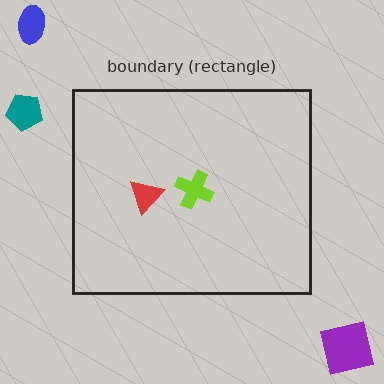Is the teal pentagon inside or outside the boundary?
Outside.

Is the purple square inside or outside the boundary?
Outside.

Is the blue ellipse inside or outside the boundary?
Outside.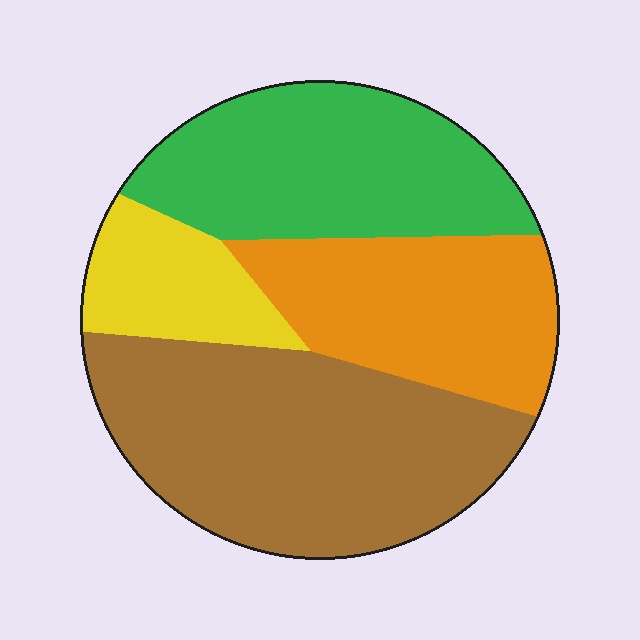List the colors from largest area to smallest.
From largest to smallest: brown, green, orange, yellow.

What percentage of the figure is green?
Green covers 27% of the figure.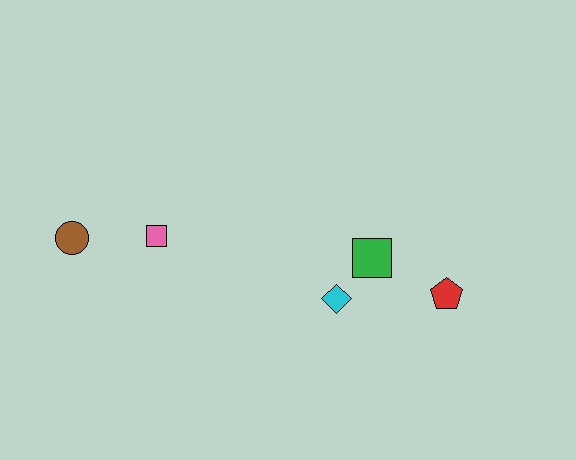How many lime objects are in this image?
There are no lime objects.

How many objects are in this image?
There are 5 objects.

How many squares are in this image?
There are 2 squares.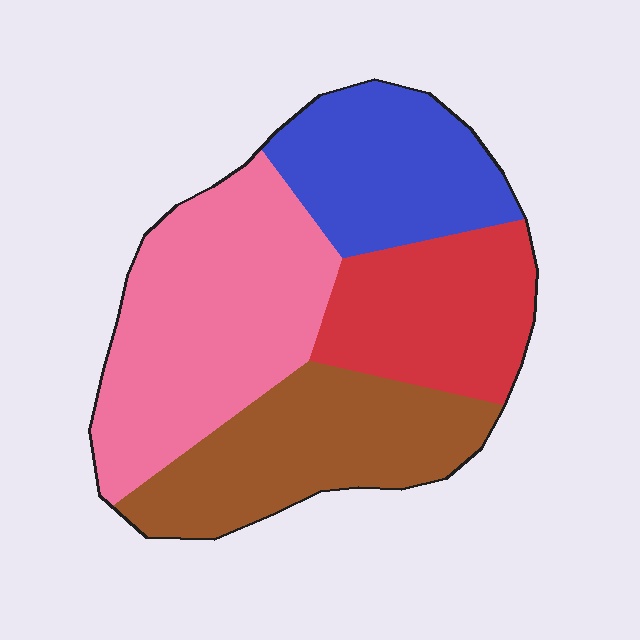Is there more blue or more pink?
Pink.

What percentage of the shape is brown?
Brown covers about 25% of the shape.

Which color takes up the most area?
Pink, at roughly 35%.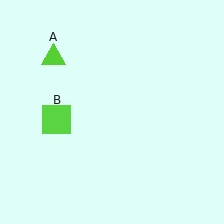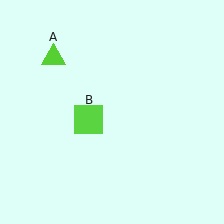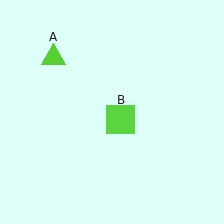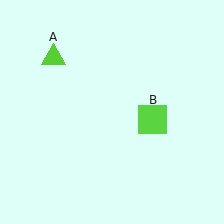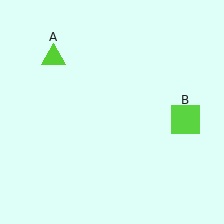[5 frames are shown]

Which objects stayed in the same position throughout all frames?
Lime triangle (object A) remained stationary.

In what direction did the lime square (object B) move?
The lime square (object B) moved right.